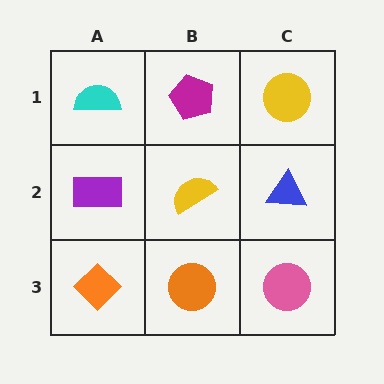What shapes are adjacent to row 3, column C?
A blue triangle (row 2, column C), an orange circle (row 3, column B).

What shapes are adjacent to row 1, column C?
A blue triangle (row 2, column C), a magenta pentagon (row 1, column B).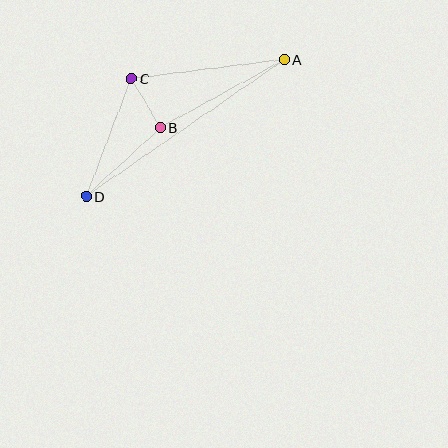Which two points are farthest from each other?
Points A and D are farthest from each other.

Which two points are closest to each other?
Points B and C are closest to each other.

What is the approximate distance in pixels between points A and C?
The distance between A and C is approximately 155 pixels.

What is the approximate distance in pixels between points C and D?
The distance between C and D is approximately 126 pixels.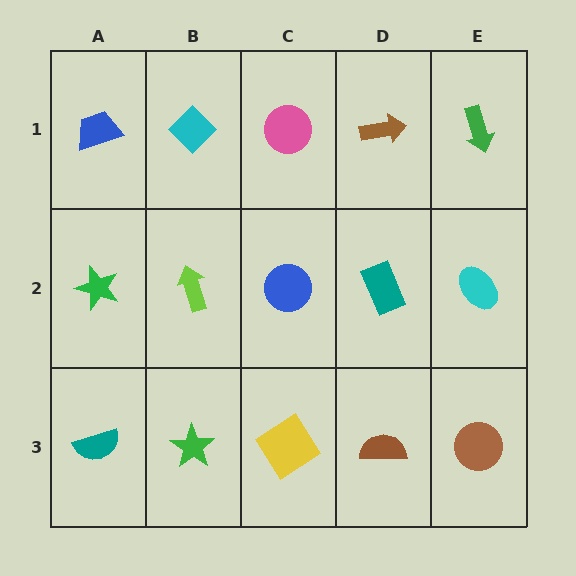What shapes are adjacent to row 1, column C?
A blue circle (row 2, column C), a cyan diamond (row 1, column B), a brown arrow (row 1, column D).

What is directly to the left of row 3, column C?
A green star.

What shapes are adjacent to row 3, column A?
A green star (row 2, column A), a green star (row 3, column B).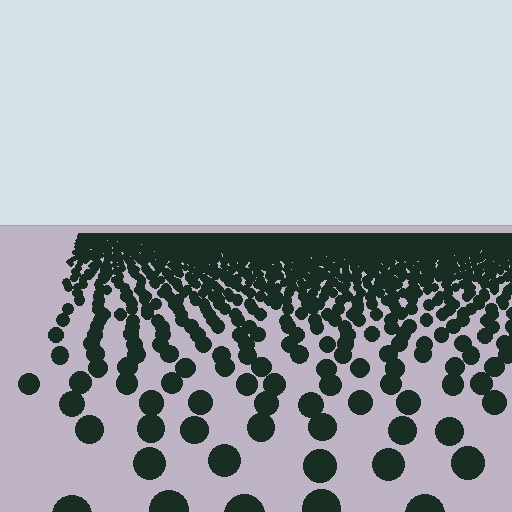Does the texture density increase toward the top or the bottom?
Density increases toward the top.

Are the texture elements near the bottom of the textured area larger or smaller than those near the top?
Larger. Near the bottom, elements are closer to the viewer and appear at a bigger on-screen size.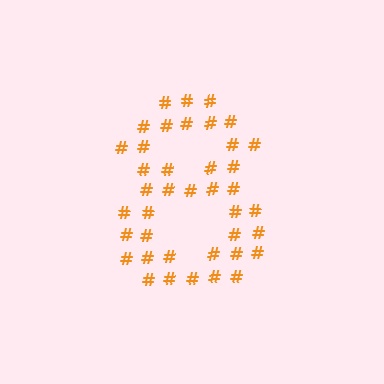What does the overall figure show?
The overall figure shows the digit 8.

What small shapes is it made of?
It is made of small hash symbols.